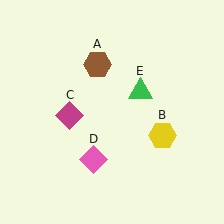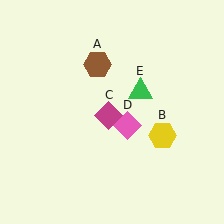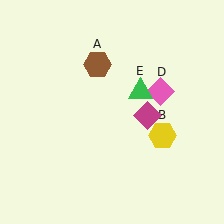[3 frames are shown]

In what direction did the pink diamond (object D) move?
The pink diamond (object D) moved up and to the right.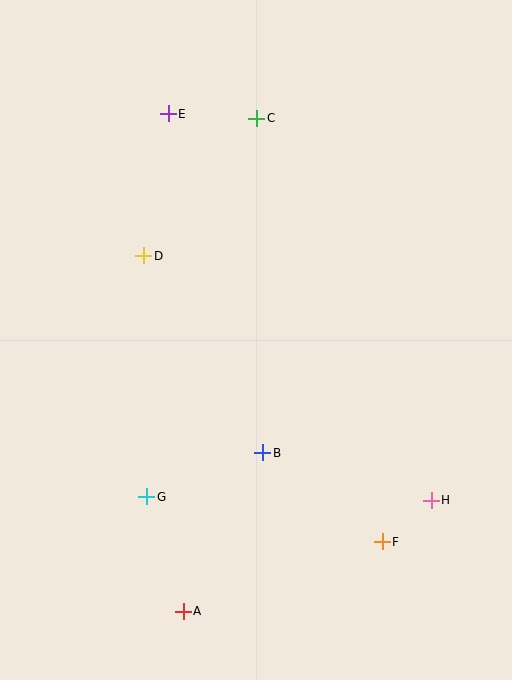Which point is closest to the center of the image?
Point B at (263, 453) is closest to the center.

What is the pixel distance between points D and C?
The distance between D and C is 178 pixels.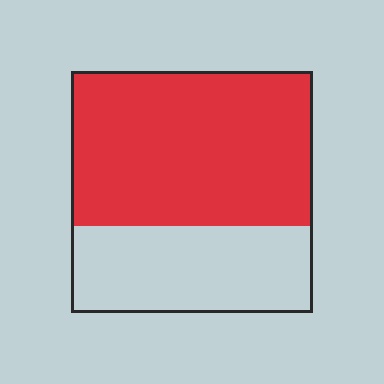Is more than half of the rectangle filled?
Yes.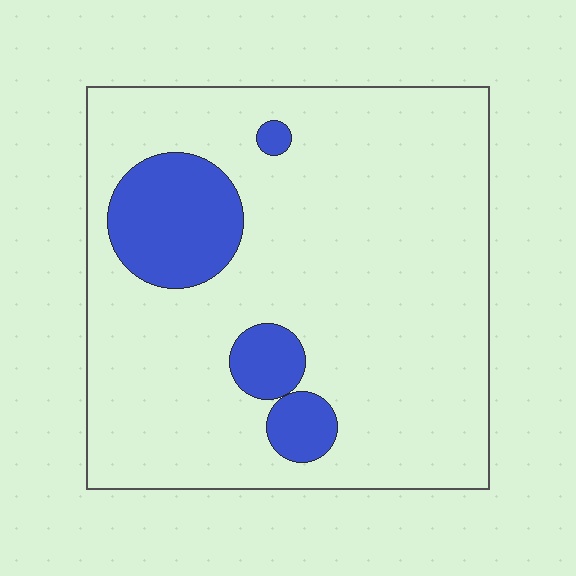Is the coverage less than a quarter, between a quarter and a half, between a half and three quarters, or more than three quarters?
Less than a quarter.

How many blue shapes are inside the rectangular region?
4.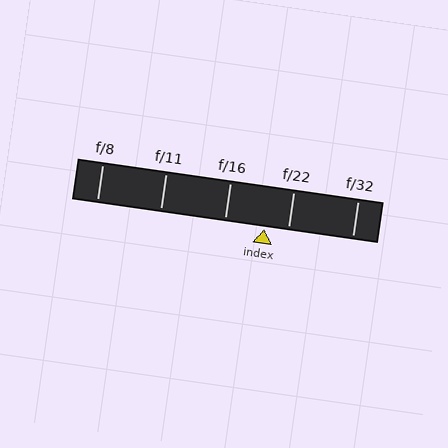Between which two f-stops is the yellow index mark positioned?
The index mark is between f/16 and f/22.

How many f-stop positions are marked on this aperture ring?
There are 5 f-stop positions marked.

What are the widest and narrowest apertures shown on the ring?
The widest aperture shown is f/8 and the narrowest is f/32.